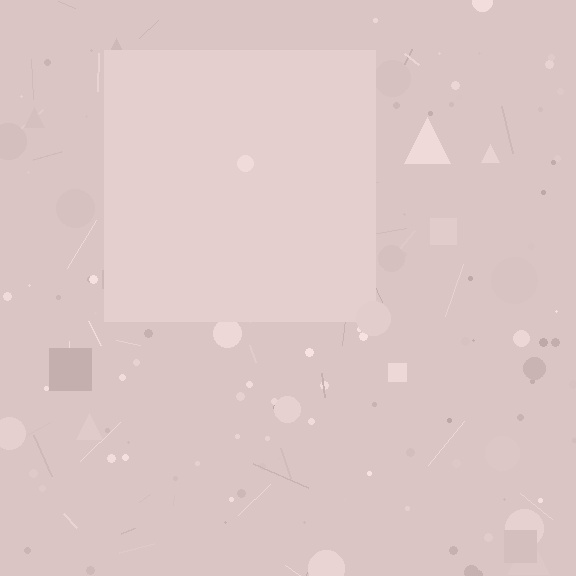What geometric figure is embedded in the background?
A square is embedded in the background.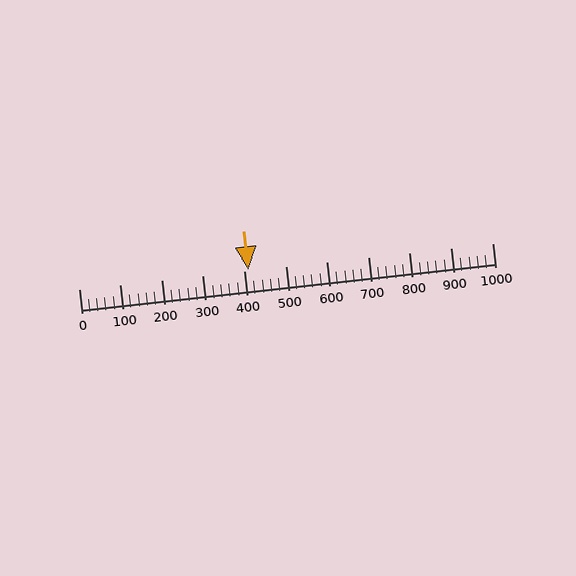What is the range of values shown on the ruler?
The ruler shows values from 0 to 1000.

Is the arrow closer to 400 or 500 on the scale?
The arrow is closer to 400.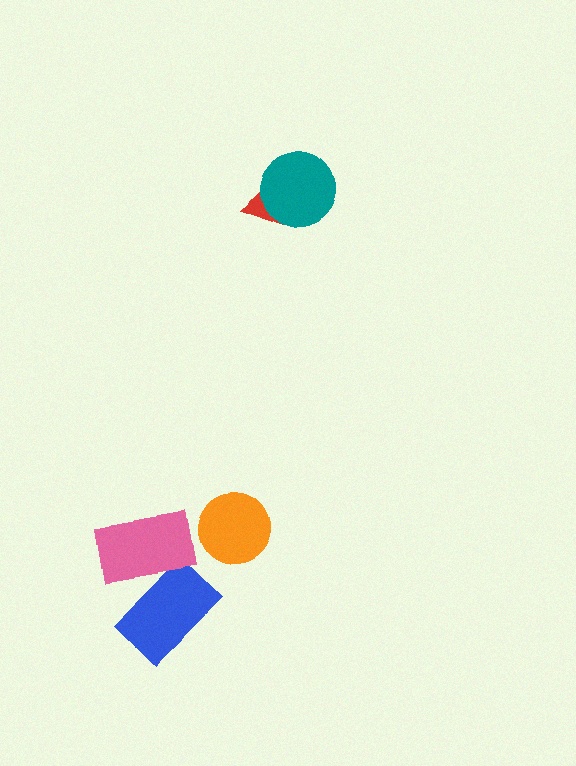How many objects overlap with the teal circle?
1 object overlaps with the teal circle.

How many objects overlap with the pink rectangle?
1 object overlaps with the pink rectangle.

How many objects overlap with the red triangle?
1 object overlaps with the red triangle.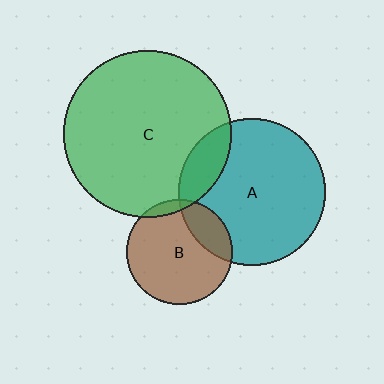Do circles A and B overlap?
Yes.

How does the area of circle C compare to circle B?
Approximately 2.5 times.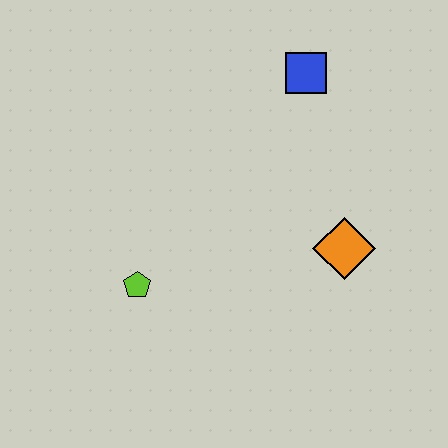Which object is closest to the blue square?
The orange diamond is closest to the blue square.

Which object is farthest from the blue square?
The lime pentagon is farthest from the blue square.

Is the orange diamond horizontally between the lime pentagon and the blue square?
No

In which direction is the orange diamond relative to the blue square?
The orange diamond is below the blue square.